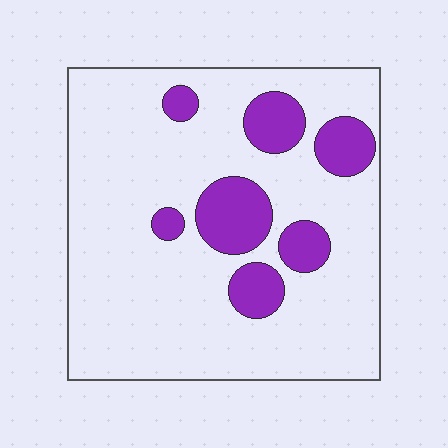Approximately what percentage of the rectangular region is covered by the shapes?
Approximately 20%.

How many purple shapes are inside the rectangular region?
7.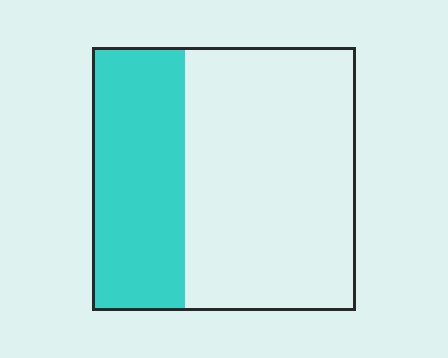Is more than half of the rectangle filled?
No.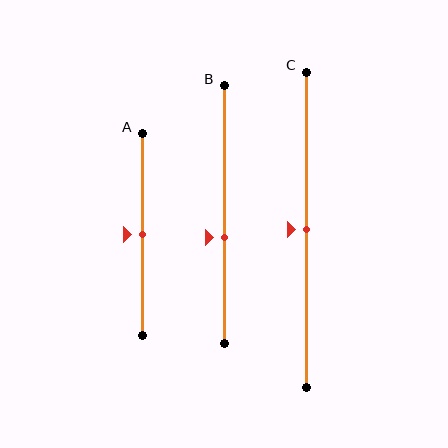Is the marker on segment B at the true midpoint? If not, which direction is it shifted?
No, the marker on segment B is shifted downward by about 9% of the segment length.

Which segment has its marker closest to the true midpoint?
Segment A has its marker closest to the true midpoint.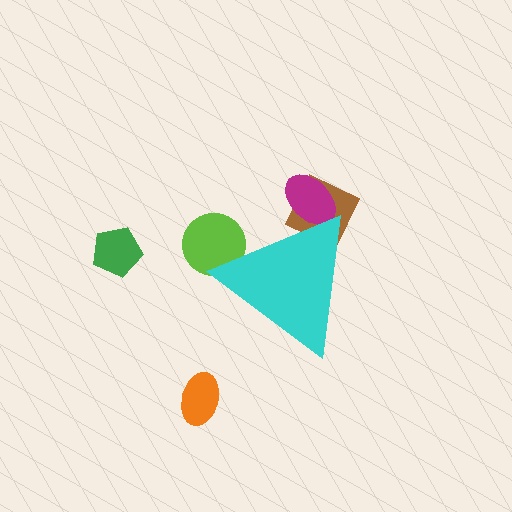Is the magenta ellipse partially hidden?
Yes, the magenta ellipse is partially hidden behind the cyan triangle.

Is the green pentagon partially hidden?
No, the green pentagon is fully visible.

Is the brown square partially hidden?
Yes, the brown square is partially hidden behind the cyan triangle.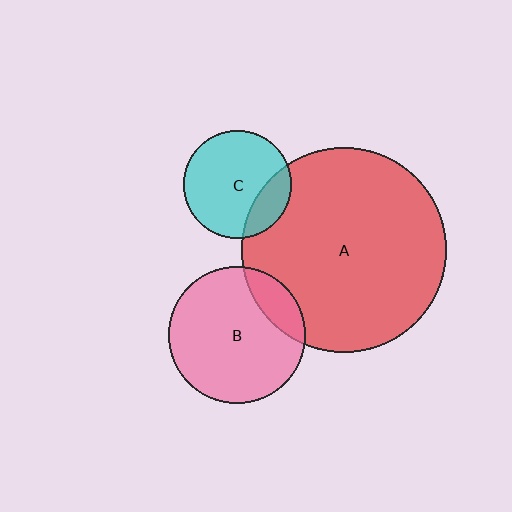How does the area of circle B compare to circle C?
Approximately 1.6 times.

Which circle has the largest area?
Circle A (red).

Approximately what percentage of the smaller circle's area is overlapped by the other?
Approximately 20%.